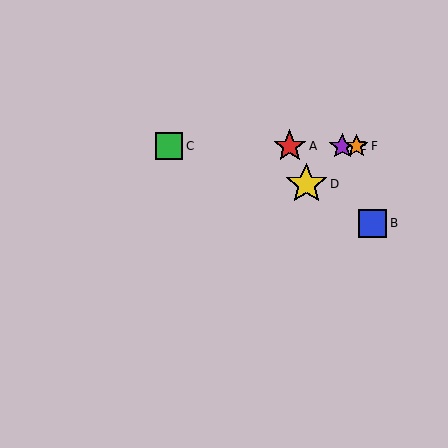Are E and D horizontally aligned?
No, E is at y≈146 and D is at y≈184.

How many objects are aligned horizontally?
4 objects (A, C, E, F) are aligned horizontally.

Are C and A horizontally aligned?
Yes, both are at y≈146.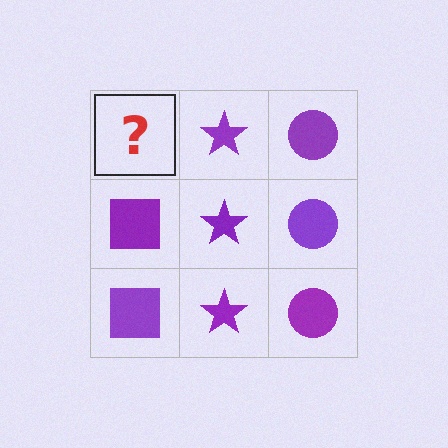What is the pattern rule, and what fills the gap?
The rule is that each column has a consistent shape. The gap should be filled with a purple square.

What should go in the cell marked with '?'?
The missing cell should contain a purple square.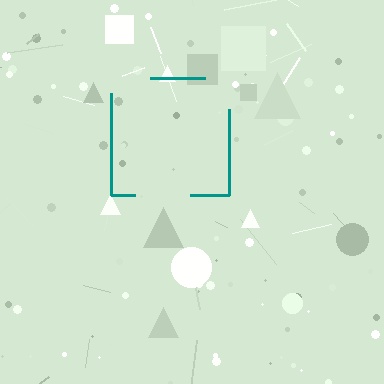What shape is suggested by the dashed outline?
The dashed outline suggests a square.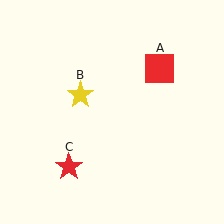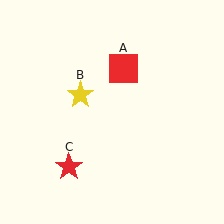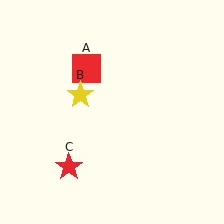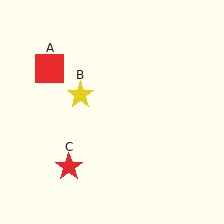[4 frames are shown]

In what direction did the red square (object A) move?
The red square (object A) moved left.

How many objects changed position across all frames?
1 object changed position: red square (object A).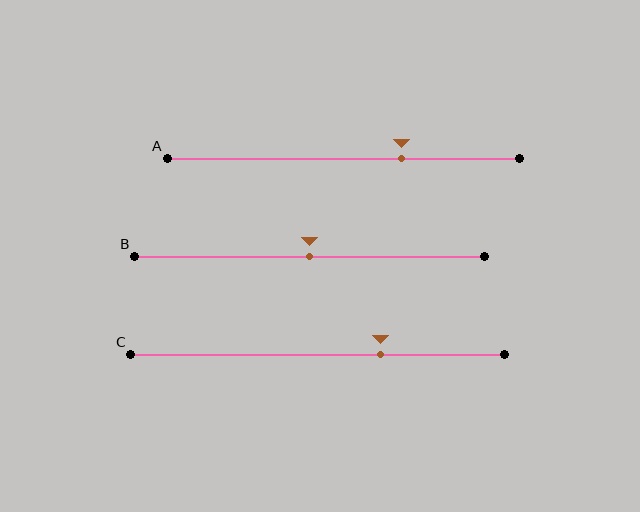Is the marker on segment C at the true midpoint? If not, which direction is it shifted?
No, the marker on segment C is shifted to the right by about 17% of the segment length.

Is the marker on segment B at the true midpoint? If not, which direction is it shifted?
Yes, the marker on segment B is at the true midpoint.